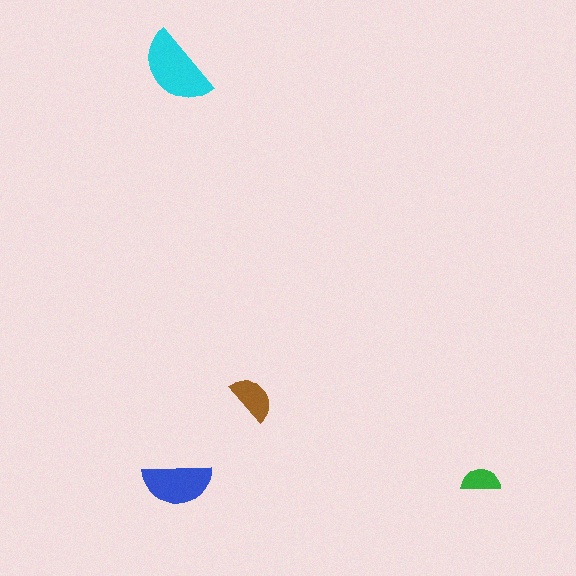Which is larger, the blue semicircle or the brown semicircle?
The blue one.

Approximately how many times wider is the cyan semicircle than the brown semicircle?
About 1.5 times wider.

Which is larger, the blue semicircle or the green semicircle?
The blue one.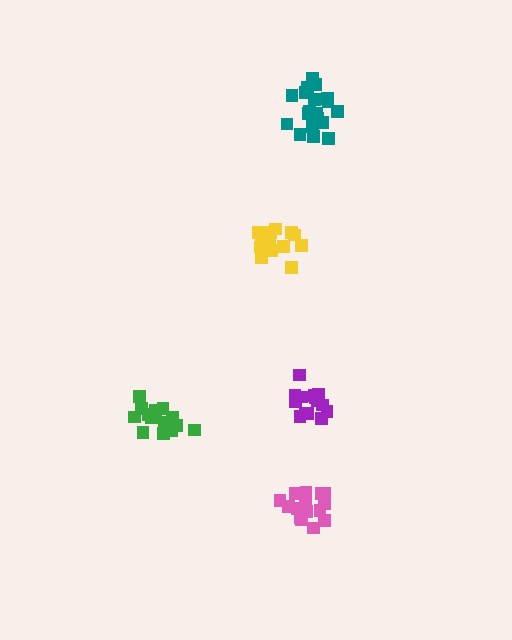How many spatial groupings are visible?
There are 5 spatial groupings.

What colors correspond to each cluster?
The clusters are colored: green, pink, yellow, teal, purple.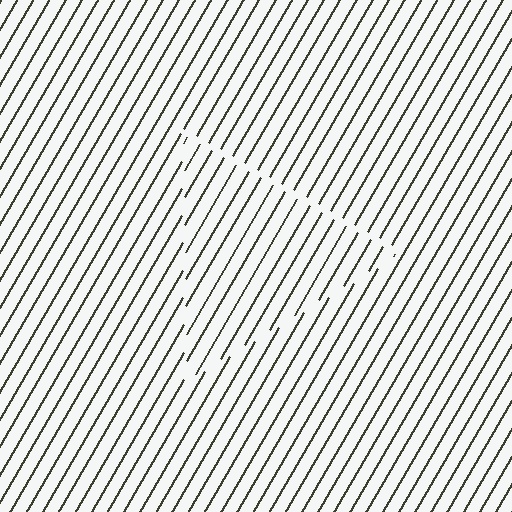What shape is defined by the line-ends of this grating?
An illusory triangle. The interior of the shape contains the same grating, shifted by half a period — the contour is defined by the phase discontinuity where line-ends from the inner and outer gratings abut.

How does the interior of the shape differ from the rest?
The interior of the shape contains the same grating, shifted by half a period — the contour is defined by the phase discontinuity where line-ends from the inner and outer gratings abut.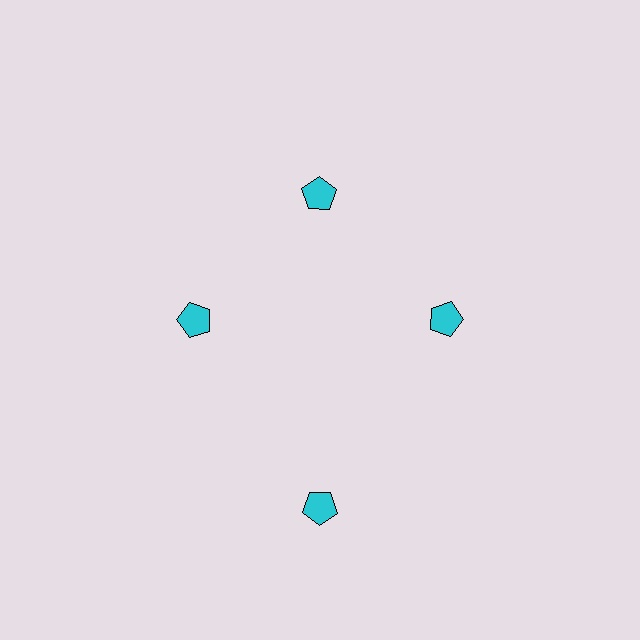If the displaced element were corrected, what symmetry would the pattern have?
It would have 4-fold rotational symmetry — the pattern would map onto itself every 90 degrees.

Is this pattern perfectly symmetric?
No. The 4 cyan pentagons are arranged in a ring, but one element near the 6 o'clock position is pushed outward from the center, breaking the 4-fold rotational symmetry.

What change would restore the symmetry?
The symmetry would be restored by moving it inward, back onto the ring so that all 4 pentagons sit at equal angles and equal distance from the center.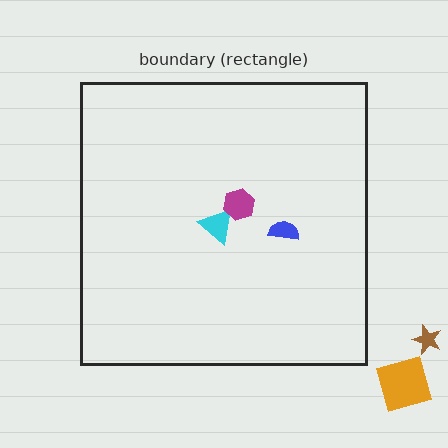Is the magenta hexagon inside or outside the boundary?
Inside.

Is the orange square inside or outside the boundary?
Outside.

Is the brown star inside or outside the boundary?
Outside.